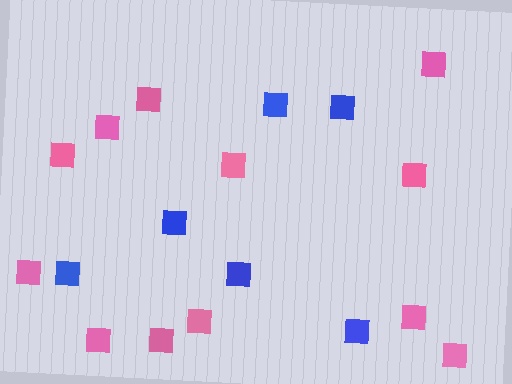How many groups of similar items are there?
There are 2 groups: one group of pink squares (12) and one group of blue squares (6).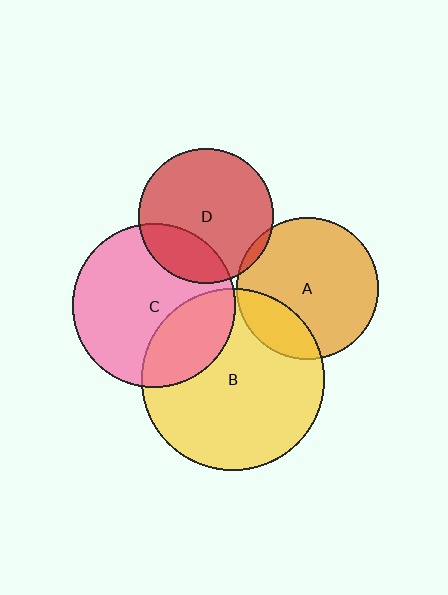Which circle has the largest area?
Circle B (yellow).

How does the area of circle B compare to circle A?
Approximately 1.6 times.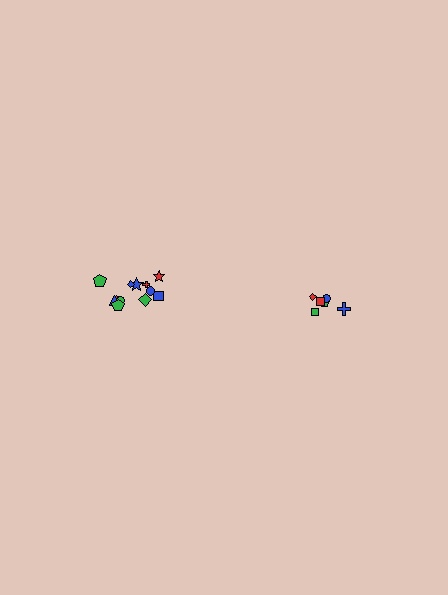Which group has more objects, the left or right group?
The left group.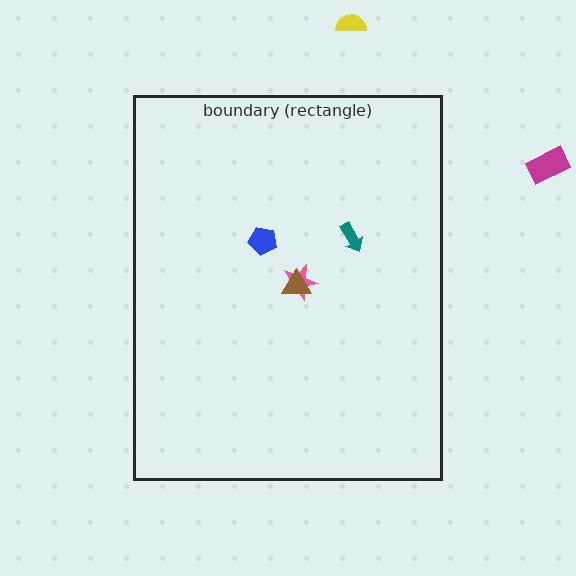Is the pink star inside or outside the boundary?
Inside.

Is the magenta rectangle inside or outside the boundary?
Outside.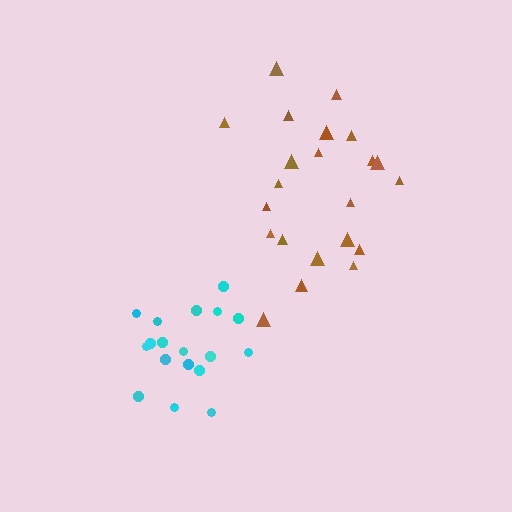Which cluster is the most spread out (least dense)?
Brown.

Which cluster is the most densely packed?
Cyan.